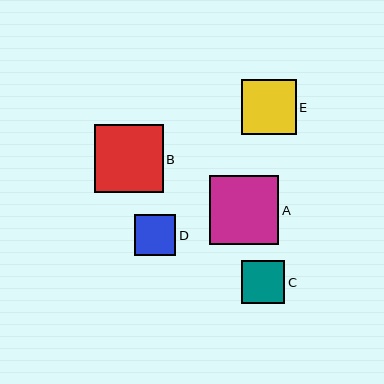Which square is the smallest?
Square D is the smallest with a size of approximately 41 pixels.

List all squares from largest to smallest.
From largest to smallest: A, B, E, C, D.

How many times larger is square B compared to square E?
Square B is approximately 1.3 times the size of square E.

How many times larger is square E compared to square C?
Square E is approximately 1.3 times the size of square C.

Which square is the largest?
Square A is the largest with a size of approximately 70 pixels.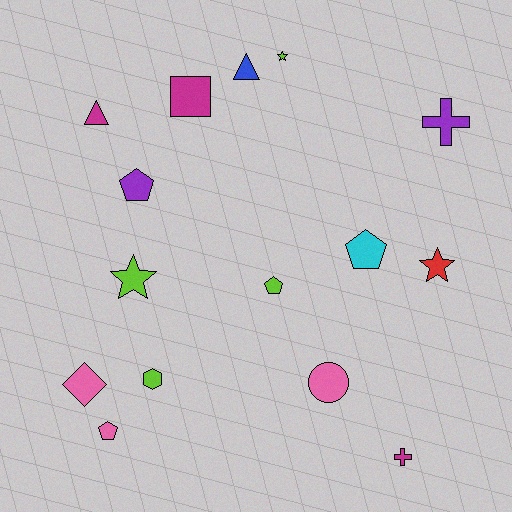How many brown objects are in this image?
There are no brown objects.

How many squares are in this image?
There is 1 square.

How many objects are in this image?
There are 15 objects.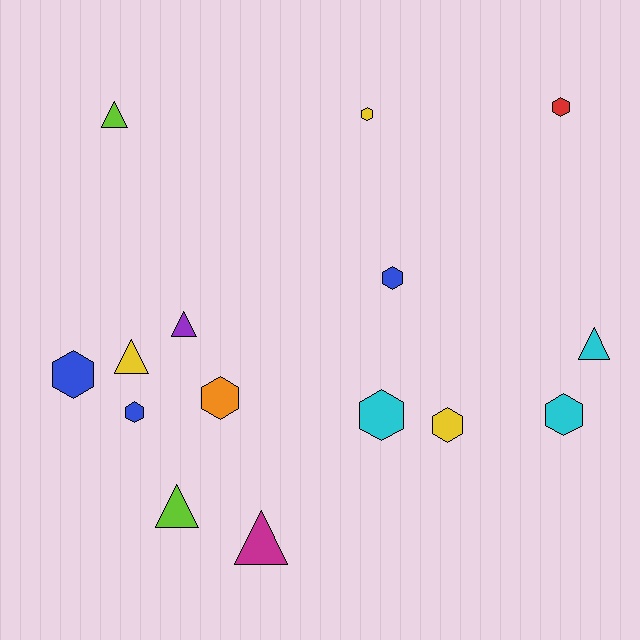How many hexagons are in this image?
There are 9 hexagons.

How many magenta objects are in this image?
There is 1 magenta object.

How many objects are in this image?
There are 15 objects.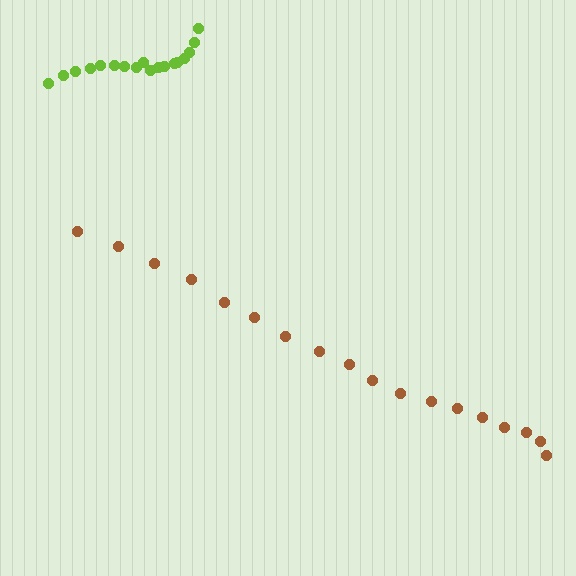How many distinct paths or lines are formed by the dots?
There are 2 distinct paths.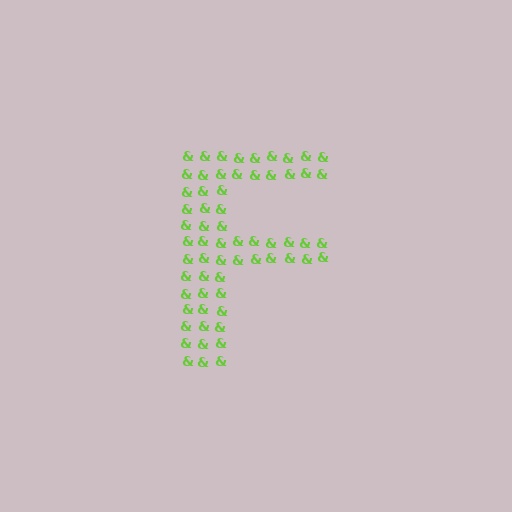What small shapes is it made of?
It is made of small ampersands.